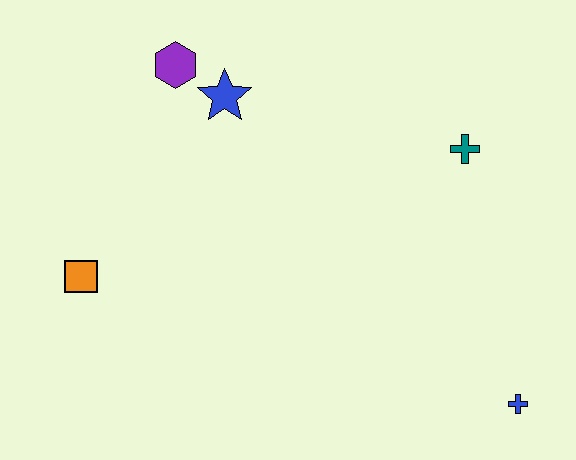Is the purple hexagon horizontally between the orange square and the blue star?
Yes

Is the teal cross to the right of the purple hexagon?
Yes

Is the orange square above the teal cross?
No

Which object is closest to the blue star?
The purple hexagon is closest to the blue star.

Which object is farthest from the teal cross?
The orange square is farthest from the teal cross.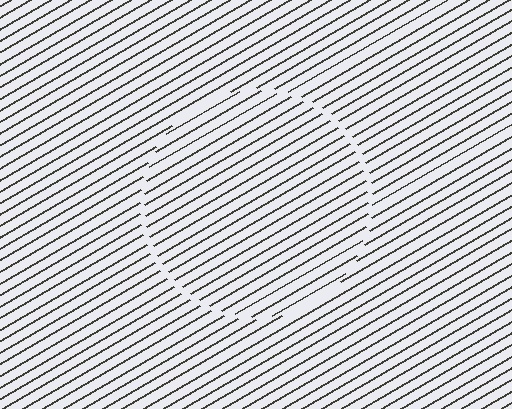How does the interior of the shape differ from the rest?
The interior of the shape contains the same grating, shifted by half a period — the contour is defined by the phase discontinuity where line-ends from the inner and outer gratings abut.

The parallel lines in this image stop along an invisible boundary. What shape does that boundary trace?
An illusory circle. The interior of the shape contains the same grating, shifted by half a period — the contour is defined by the phase discontinuity where line-ends from the inner and outer gratings abut.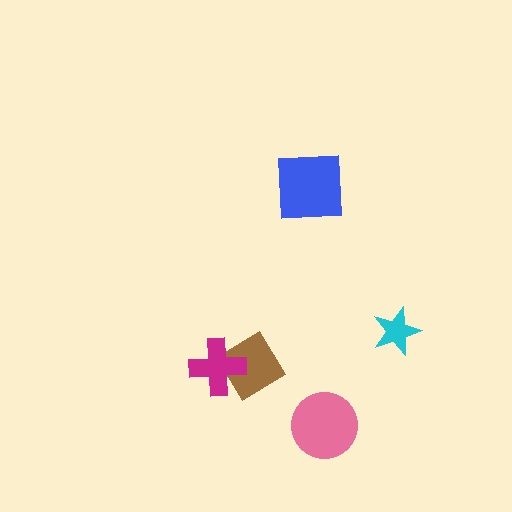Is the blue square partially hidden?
No, no other shape covers it.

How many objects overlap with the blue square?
0 objects overlap with the blue square.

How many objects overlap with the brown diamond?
1 object overlaps with the brown diamond.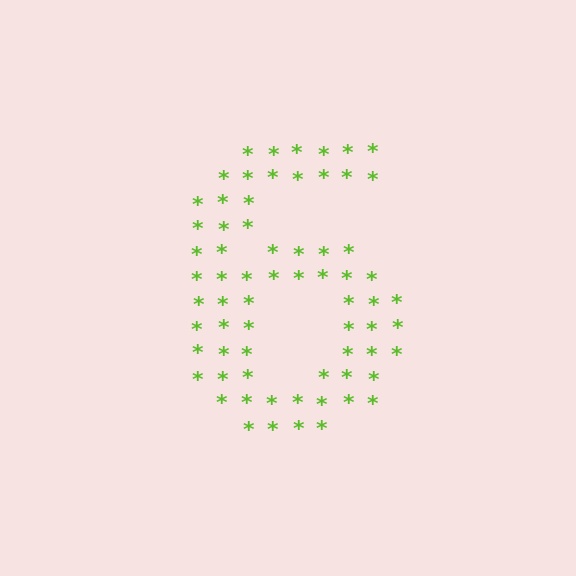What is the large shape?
The large shape is the digit 6.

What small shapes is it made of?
It is made of small asterisks.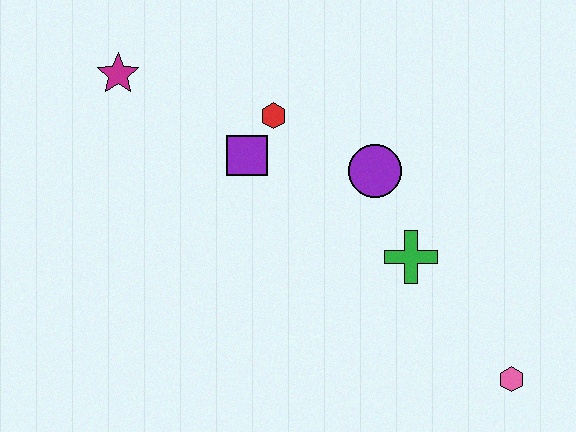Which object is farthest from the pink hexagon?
The magenta star is farthest from the pink hexagon.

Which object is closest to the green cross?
The purple circle is closest to the green cross.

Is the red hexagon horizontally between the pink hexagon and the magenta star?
Yes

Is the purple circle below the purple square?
Yes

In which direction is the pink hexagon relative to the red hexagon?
The pink hexagon is below the red hexagon.